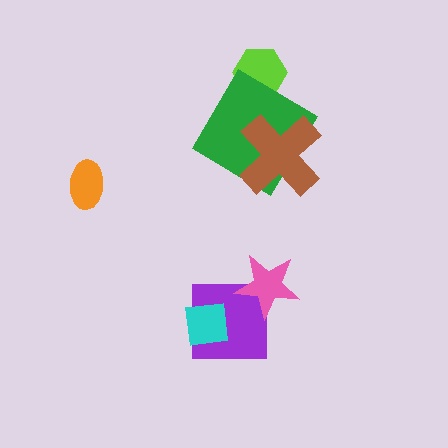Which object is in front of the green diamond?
The brown cross is in front of the green diamond.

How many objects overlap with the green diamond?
2 objects overlap with the green diamond.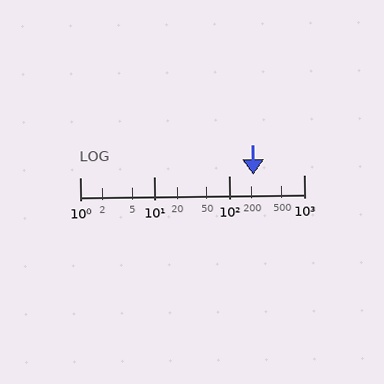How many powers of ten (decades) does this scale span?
The scale spans 3 decades, from 1 to 1000.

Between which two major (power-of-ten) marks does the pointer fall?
The pointer is between 100 and 1000.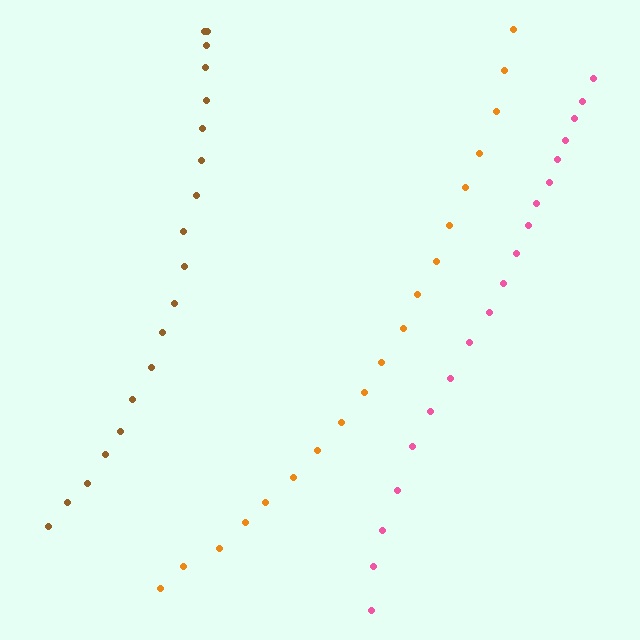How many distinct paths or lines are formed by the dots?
There are 3 distinct paths.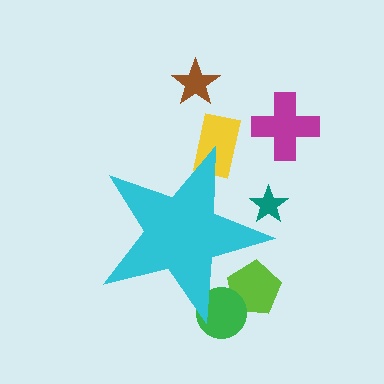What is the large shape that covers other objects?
A cyan star.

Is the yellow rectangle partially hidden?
Yes, the yellow rectangle is partially hidden behind the cyan star.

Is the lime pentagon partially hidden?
Yes, the lime pentagon is partially hidden behind the cyan star.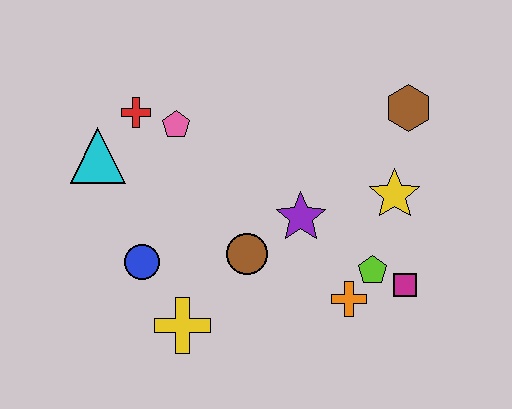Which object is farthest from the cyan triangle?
The magenta square is farthest from the cyan triangle.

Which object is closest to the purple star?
The brown circle is closest to the purple star.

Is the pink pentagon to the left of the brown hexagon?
Yes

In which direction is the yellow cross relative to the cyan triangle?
The yellow cross is below the cyan triangle.